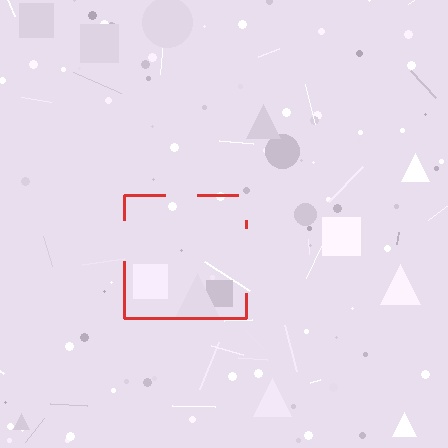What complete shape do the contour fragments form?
The contour fragments form a square.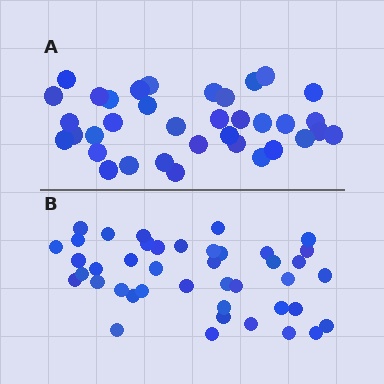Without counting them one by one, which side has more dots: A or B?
Region B (the bottom region) has more dots.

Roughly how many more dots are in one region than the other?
Region B has about 6 more dots than region A.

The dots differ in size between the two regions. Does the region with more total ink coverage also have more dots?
No. Region A has more total ink coverage because its dots are larger, but region B actually contains more individual dots. Total area can be misleading — the number of items is what matters here.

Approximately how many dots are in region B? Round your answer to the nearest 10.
About 40 dots. (The exact count is 42, which rounds to 40.)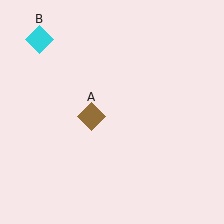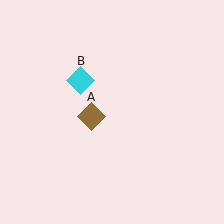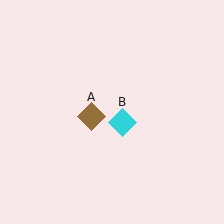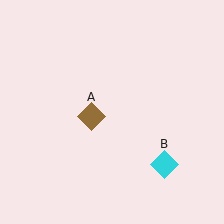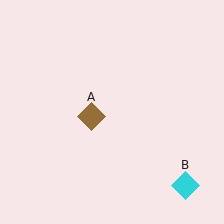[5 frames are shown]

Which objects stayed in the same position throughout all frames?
Brown diamond (object A) remained stationary.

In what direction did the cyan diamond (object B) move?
The cyan diamond (object B) moved down and to the right.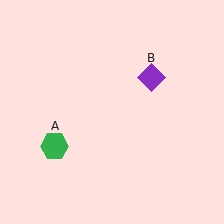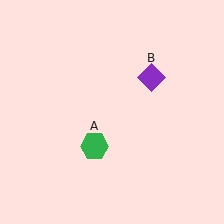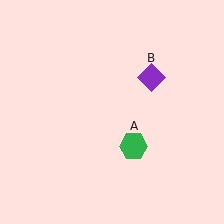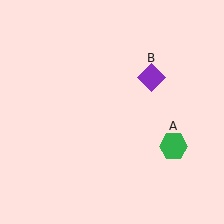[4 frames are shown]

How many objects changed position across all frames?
1 object changed position: green hexagon (object A).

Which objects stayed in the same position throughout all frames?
Purple diamond (object B) remained stationary.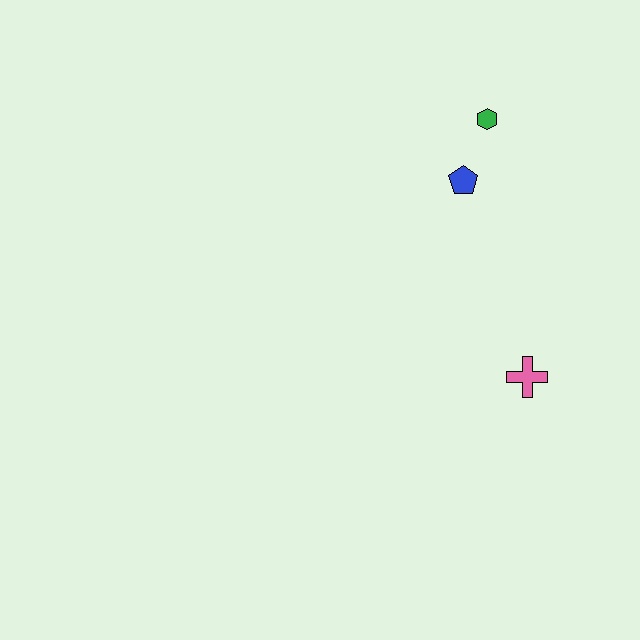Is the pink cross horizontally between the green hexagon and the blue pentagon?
No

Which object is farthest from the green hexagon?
The pink cross is farthest from the green hexagon.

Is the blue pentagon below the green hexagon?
Yes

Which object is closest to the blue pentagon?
The green hexagon is closest to the blue pentagon.